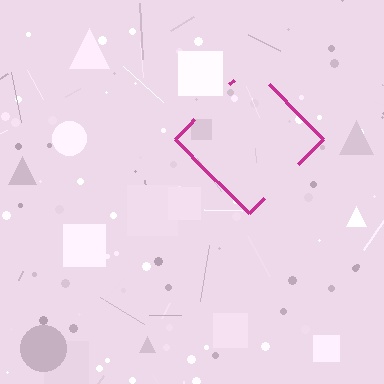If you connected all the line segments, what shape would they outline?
They would outline a diamond.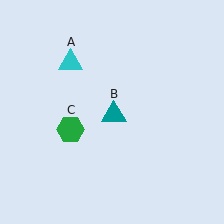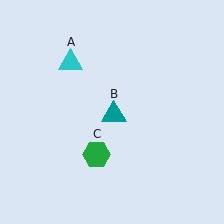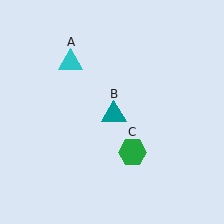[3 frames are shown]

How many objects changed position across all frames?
1 object changed position: green hexagon (object C).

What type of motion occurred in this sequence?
The green hexagon (object C) rotated counterclockwise around the center of the scene.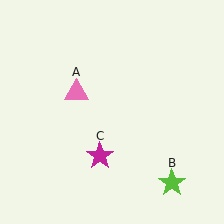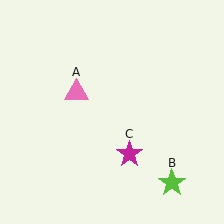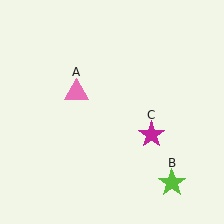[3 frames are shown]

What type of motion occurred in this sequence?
The magenta star (object C) rotated counterclockwise around the center of the scene.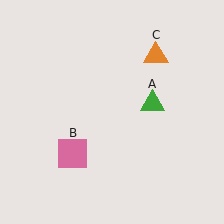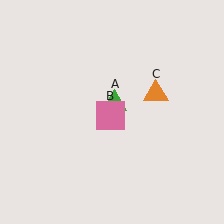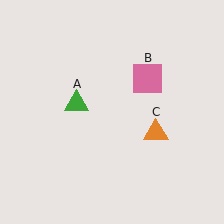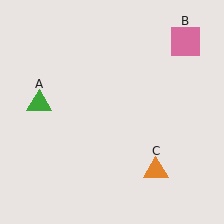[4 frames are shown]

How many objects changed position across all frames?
3 objects changed position: green triangle (object A), pink square (object B), orange triangle (object C).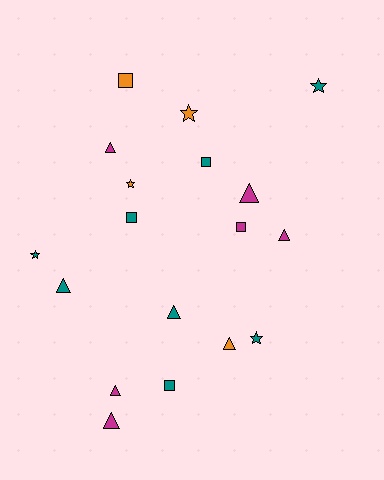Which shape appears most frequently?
Triangle, with 8 objects.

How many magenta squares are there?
There is 1 magenta square.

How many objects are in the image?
There are 18 objects.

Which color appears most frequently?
Teal, with 8 objects.